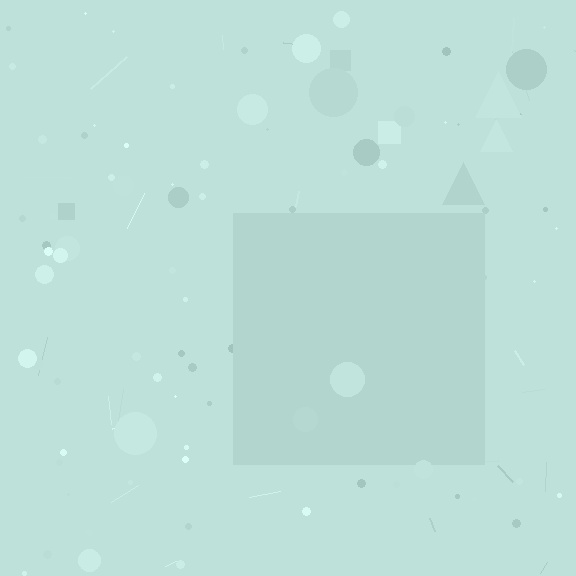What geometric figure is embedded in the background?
A square is embedded in the background.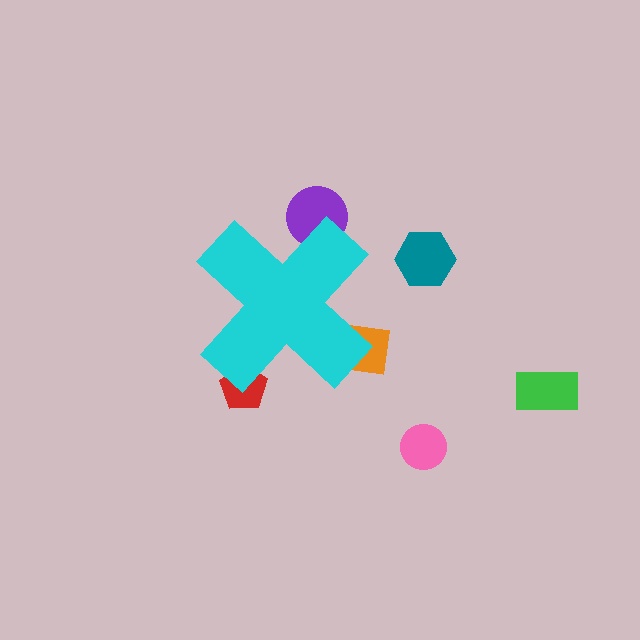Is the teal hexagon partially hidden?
No, the teal hexagon is fully visible.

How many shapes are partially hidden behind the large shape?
3 shapes are partially hidden.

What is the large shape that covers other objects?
A cyan cross.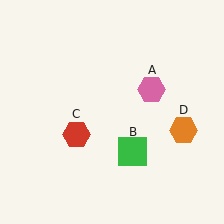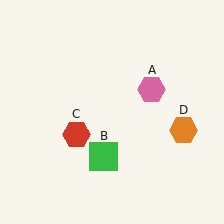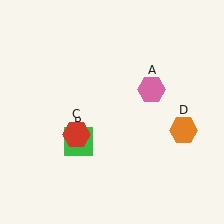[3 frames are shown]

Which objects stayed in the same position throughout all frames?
Pink hexagon (object A) and red hexagon (object C) and orange hexagon (object D) remained stationary.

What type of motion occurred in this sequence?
The green square (object B) rotated clockwise around the center of the scene.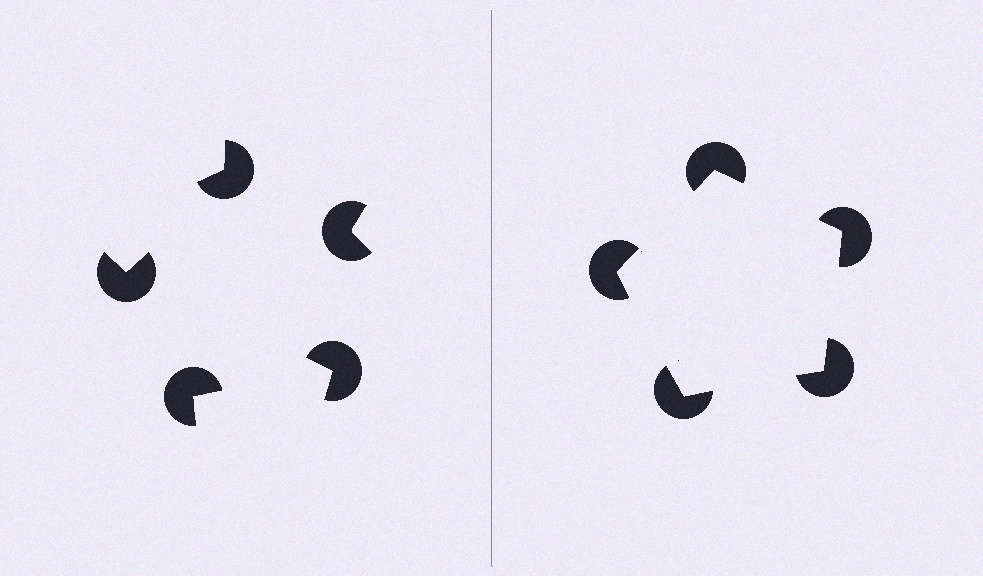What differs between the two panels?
The pac-man discs are positioned identically on both sides; only the wedge orientations differ. On the right they align to a pentagon; on the left they are misaligned.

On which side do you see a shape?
An illusory pentagon appears on the right side. On the left side the wedge cuts are rotated, so no coherent shape forms.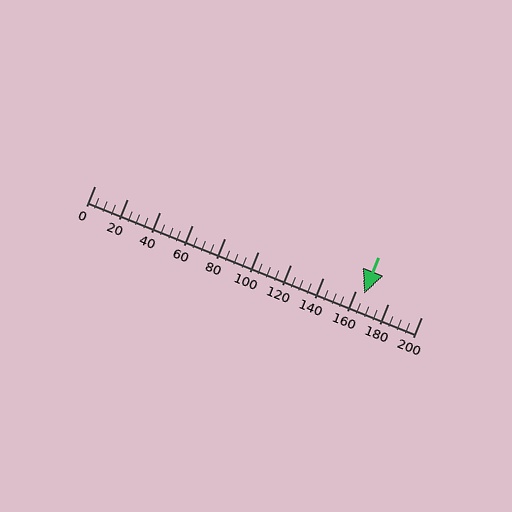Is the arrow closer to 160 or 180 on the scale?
The arrow is closer to 160.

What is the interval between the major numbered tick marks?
The major tick marks are spaced 20 units apart.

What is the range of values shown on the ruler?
The ruler shows values from 0 to 200.